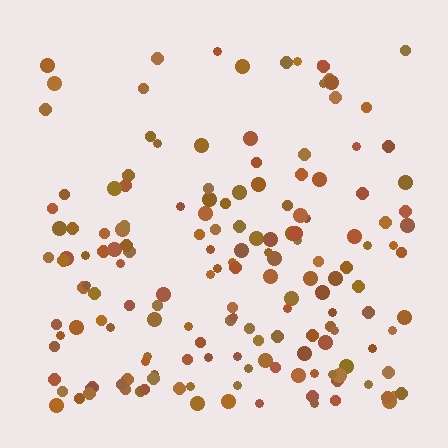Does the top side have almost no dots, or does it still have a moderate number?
Still a moderate number, just noticeably fewer than the bottom.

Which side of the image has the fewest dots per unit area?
The top.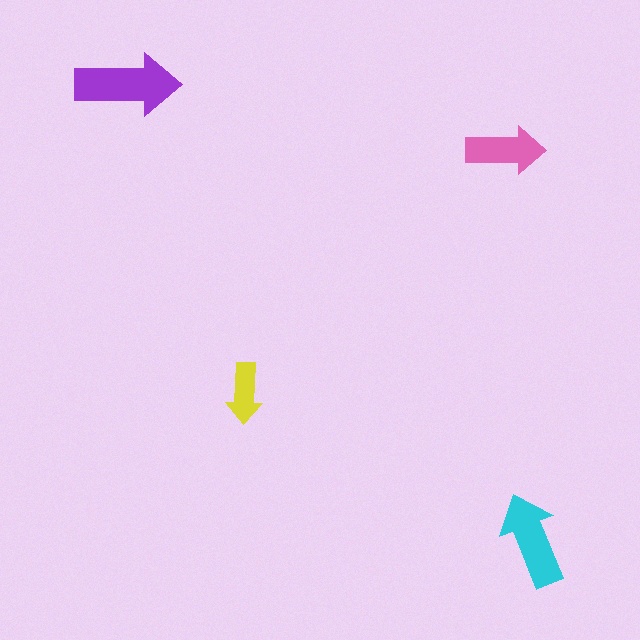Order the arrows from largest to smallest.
the purple one, the cyan one, the pink one, the yellow one.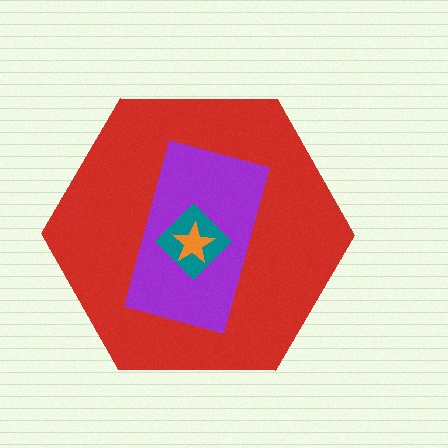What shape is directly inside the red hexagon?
The purple rectangle.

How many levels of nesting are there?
4.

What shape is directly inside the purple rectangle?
The teal diamond.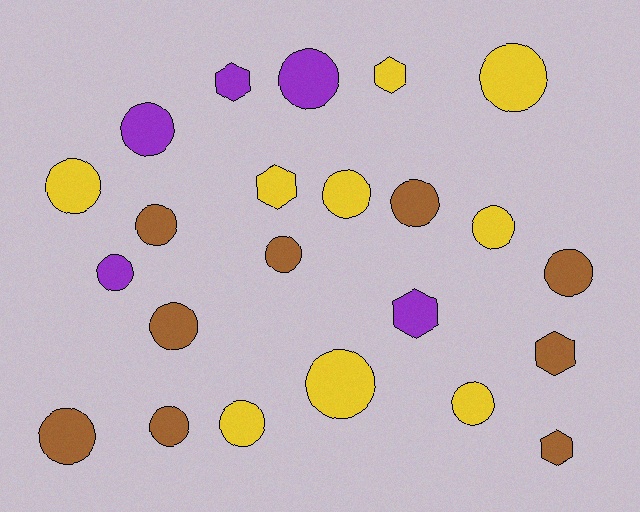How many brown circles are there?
There are 7 brown circles.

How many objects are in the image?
There are 23 objects.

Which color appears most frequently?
Yellow, with 9 objects.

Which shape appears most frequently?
Circle, with 17 objects.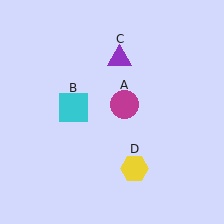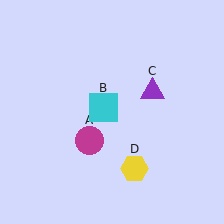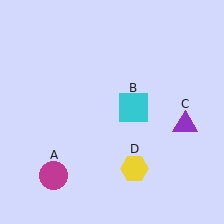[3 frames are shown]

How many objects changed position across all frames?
3 objects changed position: magenta circle (object A), cyan square (object B), purple triangle (object C).